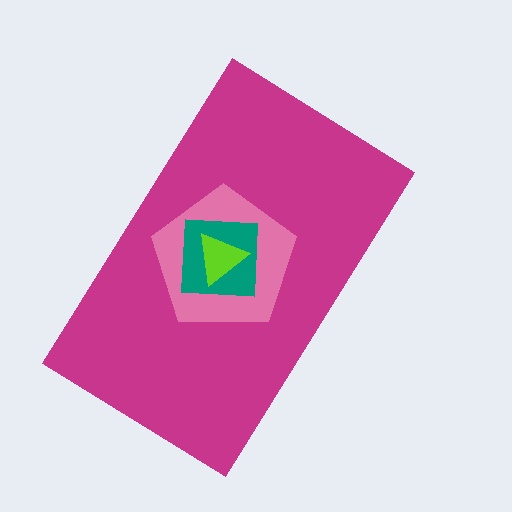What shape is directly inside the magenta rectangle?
The pink pentagon.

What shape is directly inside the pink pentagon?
The teal square.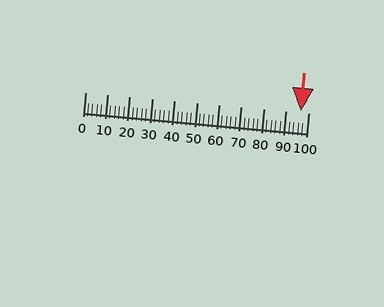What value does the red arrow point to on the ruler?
The red arrow points to approximately 97.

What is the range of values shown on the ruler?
The ruler shows values from 0 to 100.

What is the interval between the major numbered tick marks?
The major tick marks are spaced 10 units apart.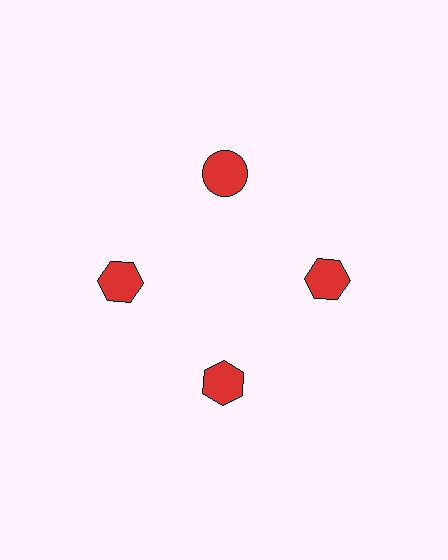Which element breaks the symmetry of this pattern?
The red circle at roughly the 12 o'clock position breaks the symmetry. All other shapes are red hexagons.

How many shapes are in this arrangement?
There are 4 shapes arranged in a ring pattern.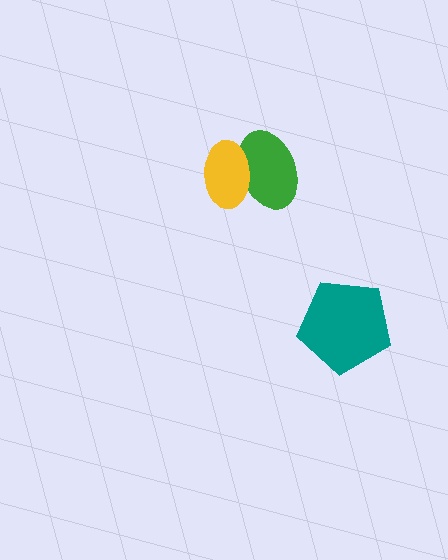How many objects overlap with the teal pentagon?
0 objects overlap with the teal pentagon.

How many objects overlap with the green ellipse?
1 object overlaps with the green ellipse.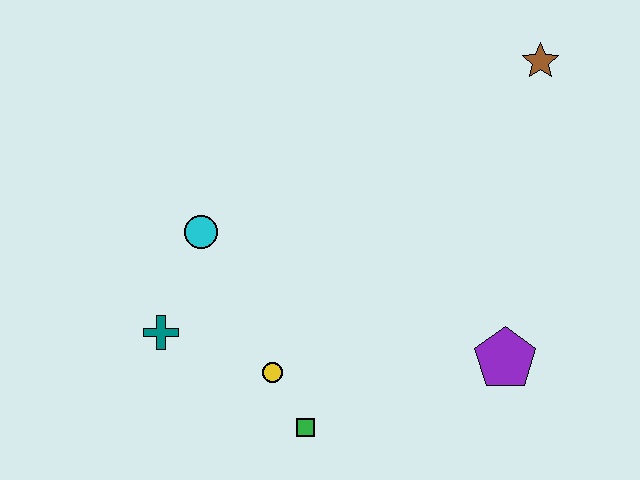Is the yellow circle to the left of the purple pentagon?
Yes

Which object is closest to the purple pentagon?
The green square is closest to the purple pentagon.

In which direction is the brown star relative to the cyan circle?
The brown star is to the right of the cyan circle.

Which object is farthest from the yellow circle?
The brown star is farthest from the yellow circle.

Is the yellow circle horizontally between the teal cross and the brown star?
Yes